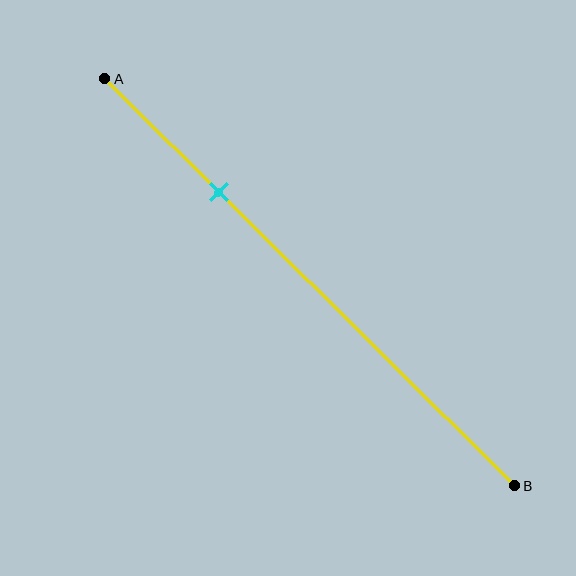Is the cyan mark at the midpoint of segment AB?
No, the mark is at about 30% from A, not at the 50% midpoint.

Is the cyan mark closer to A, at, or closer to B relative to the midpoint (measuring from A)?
The cyan mark is closer to point A than the midpoint of segment AB.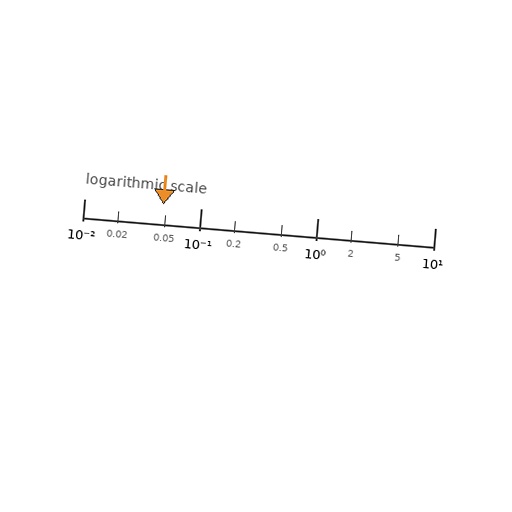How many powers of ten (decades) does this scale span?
The scale spans 3 decades, from 0.01 to 10.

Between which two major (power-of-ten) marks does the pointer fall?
The pointer is between 0.01 and 0.1.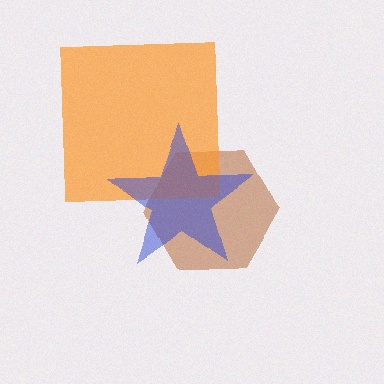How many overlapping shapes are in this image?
There are 3 overlapping shapes in the image.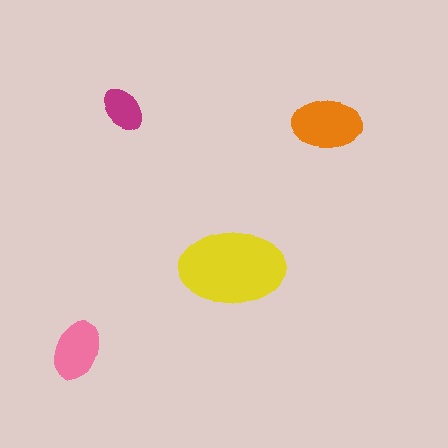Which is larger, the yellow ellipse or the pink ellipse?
The yellow one.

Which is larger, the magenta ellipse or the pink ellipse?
The pink one.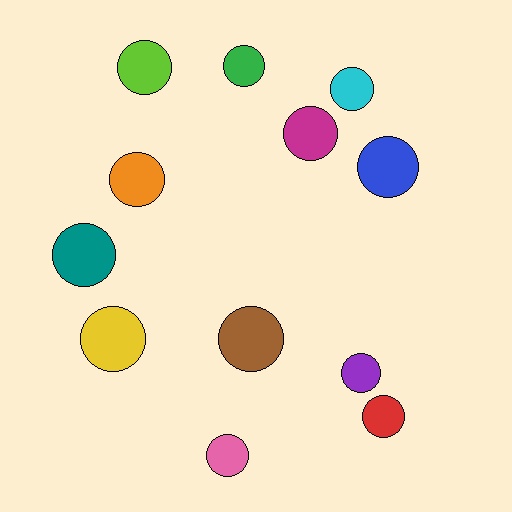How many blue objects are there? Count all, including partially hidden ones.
There is 1 blue object.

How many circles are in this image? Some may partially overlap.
There are 12 circles.